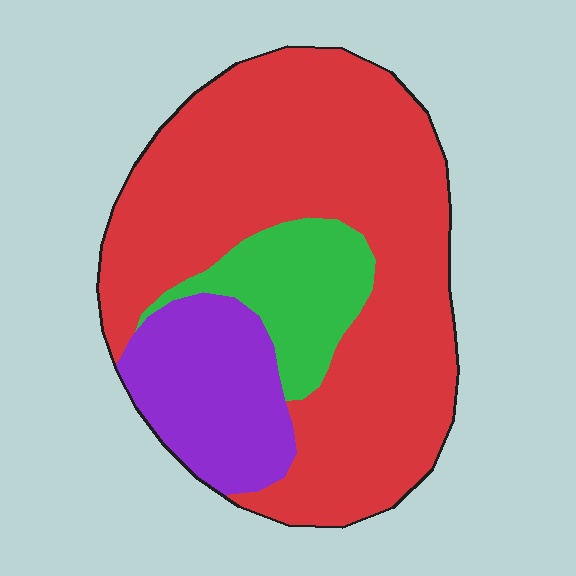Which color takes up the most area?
Red, at roughly 70%.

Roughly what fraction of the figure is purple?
Purple takes up about one fifth (1/5) of the figure.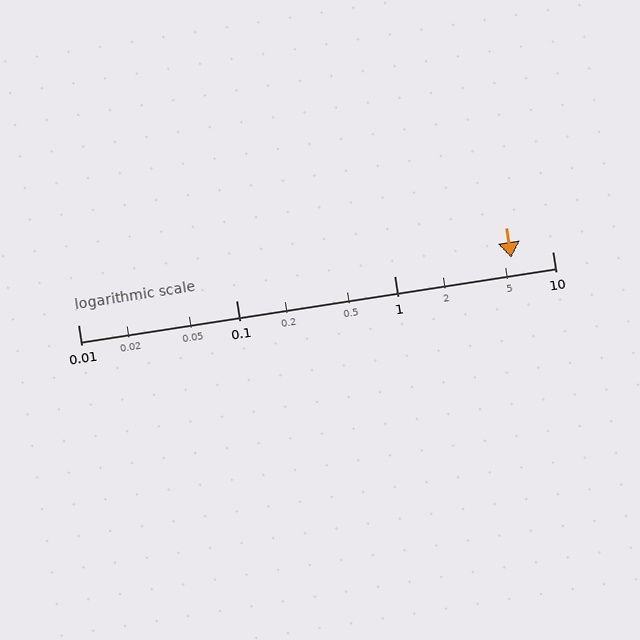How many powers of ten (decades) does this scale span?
The scale spans 3 decades, from 0.01 to 10.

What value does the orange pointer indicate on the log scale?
The pointer indicates approximately 5.5.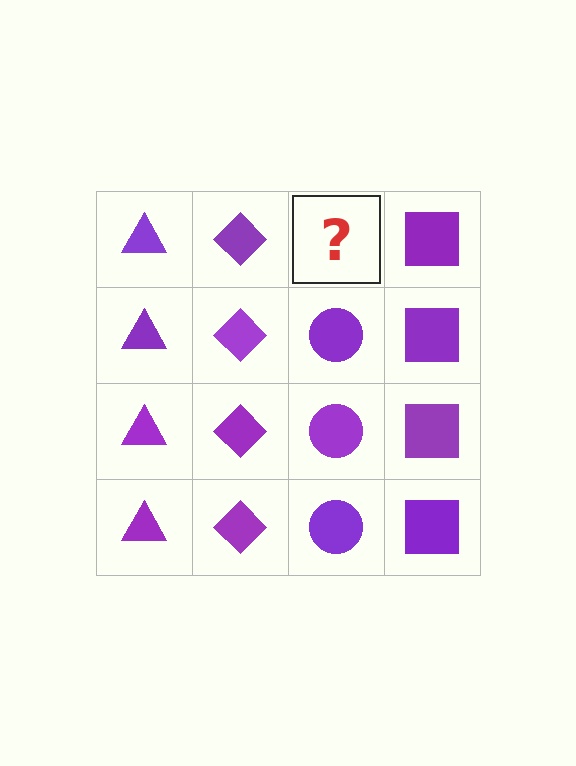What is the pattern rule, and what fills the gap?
The rule is that each column has a consistent shape. The gap should be filled with a purple circle.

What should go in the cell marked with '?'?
The missing cell should contain a purple circle.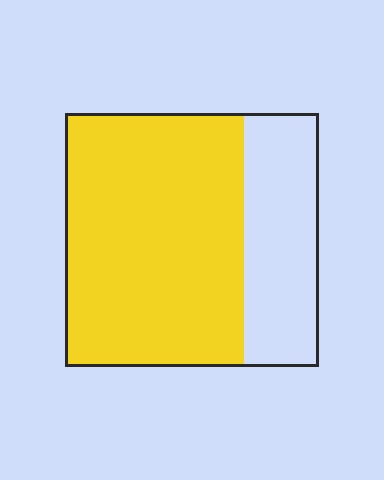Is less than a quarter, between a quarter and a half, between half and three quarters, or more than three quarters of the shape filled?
Between half and three quarters.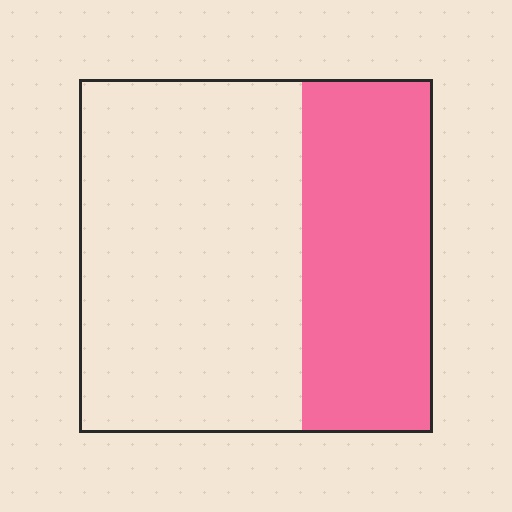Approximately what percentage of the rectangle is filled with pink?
Approximately 35%.